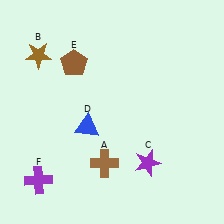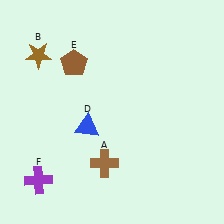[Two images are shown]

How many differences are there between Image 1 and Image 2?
There is 1 difference between the two images.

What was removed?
The purple star (C) was removed in Image 2.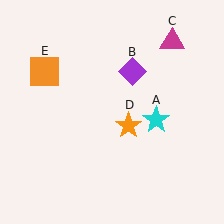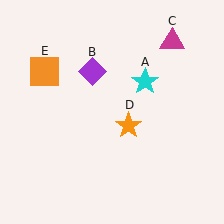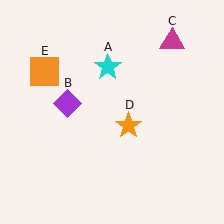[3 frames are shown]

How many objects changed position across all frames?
2 objects changed position: cyan star (object A), purple diamond (object B).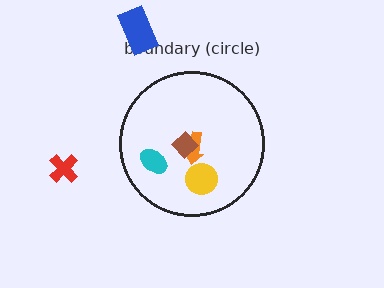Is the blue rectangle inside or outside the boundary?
Outside.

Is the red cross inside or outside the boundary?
Outside.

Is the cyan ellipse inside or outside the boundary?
Inside.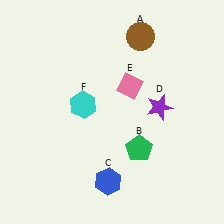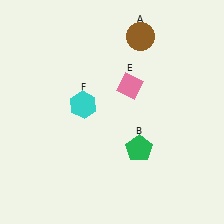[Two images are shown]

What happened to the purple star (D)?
The purple star (D) was removed in Image 2. It was in the top-right area of Image 1.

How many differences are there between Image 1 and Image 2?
There are 2 differences between the two images.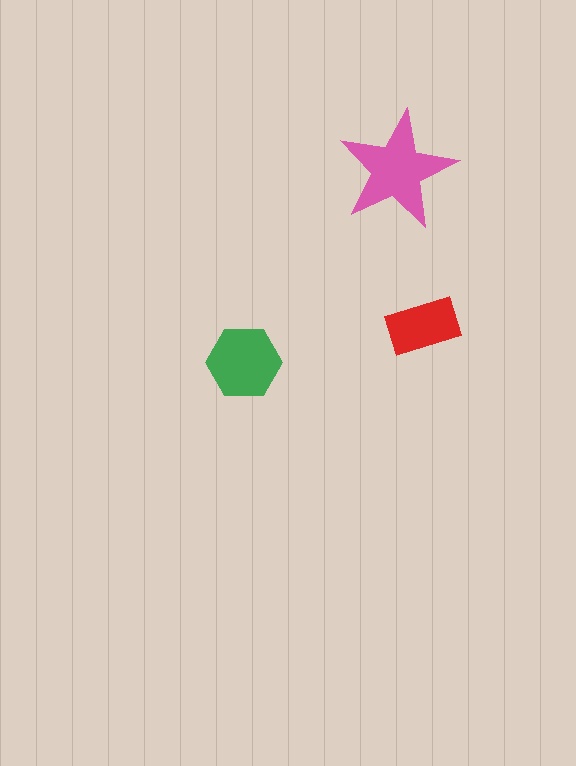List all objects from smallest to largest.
The red rectangle, the green hexagon, the pink star.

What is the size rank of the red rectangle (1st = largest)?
3rd.